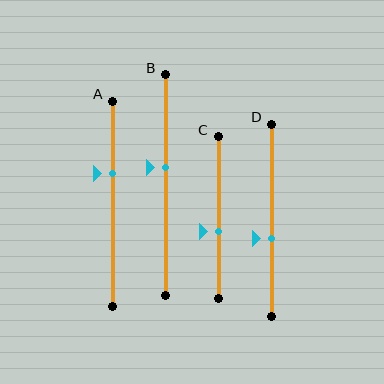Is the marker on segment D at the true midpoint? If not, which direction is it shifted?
No, the marker on segment D is shifted downward by about 9% of the segment length.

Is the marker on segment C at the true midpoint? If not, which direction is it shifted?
No, the marker on segment C is shifted downward by about 8% of the segment length.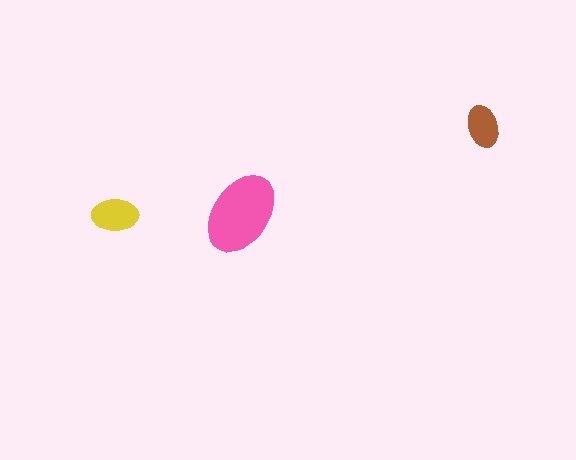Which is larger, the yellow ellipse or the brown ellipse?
The yellow one.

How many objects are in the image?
There are 3 objects in the image.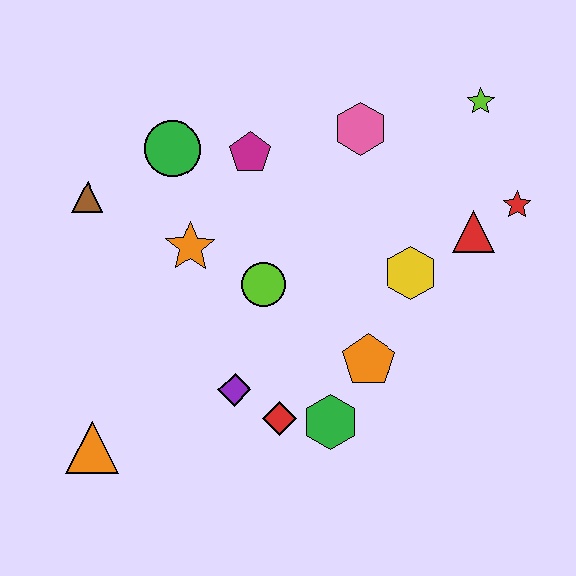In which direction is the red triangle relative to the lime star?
The red triangle is below the lime star.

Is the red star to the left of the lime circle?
No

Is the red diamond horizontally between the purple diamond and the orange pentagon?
Yes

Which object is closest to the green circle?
The magenta pentagon is closest to the green circle.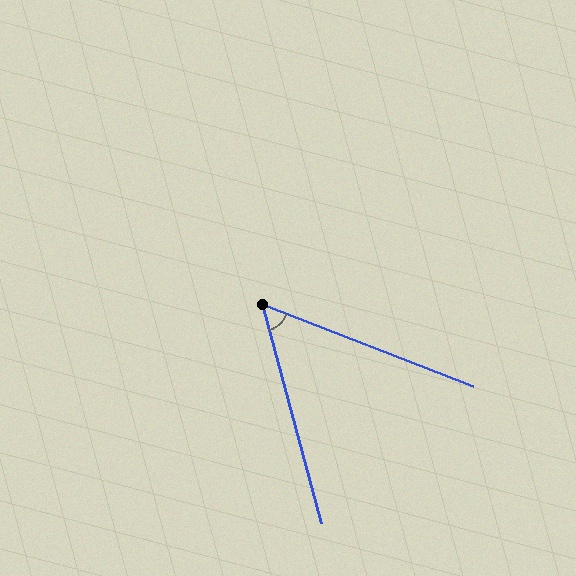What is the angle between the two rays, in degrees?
Approximately 54 degrees.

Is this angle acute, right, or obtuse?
It is acute.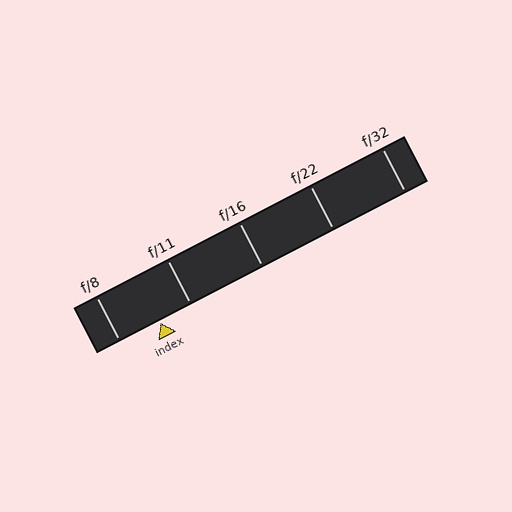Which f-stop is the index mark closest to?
The index mark is closest to f/11.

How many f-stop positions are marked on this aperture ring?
There are 5 f-stop positions marked.